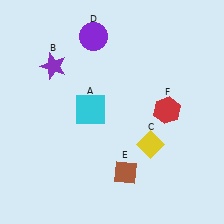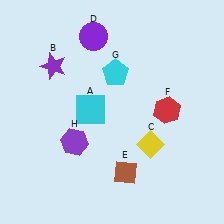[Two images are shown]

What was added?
A cyan pentagon (G), a purple hexagon (H) were added in Image 2.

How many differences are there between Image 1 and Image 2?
There are 2 differences between the two images.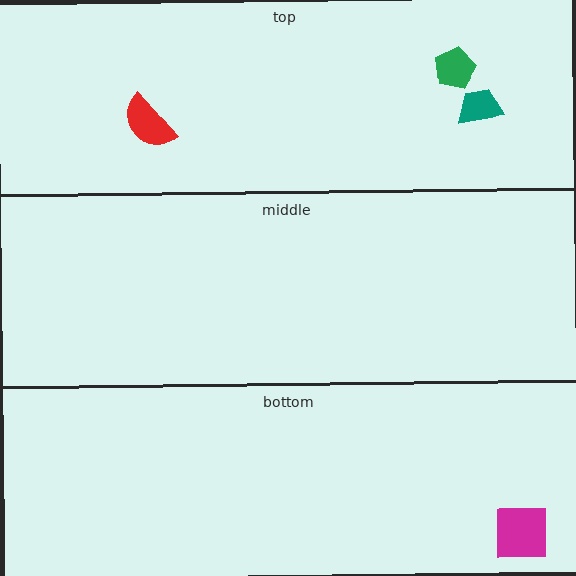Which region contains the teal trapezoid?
The top region.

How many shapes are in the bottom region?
1.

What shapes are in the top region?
The red semicircle, the teal trapezoid, the green pentagon.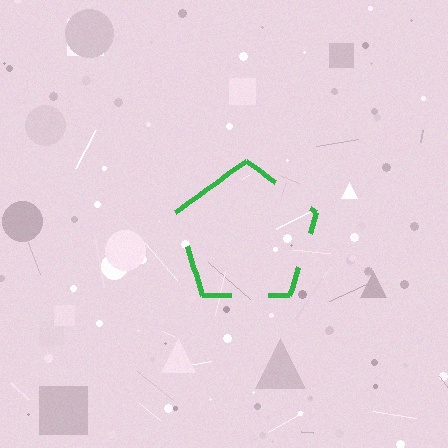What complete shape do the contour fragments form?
The contour fragments form a pentagon.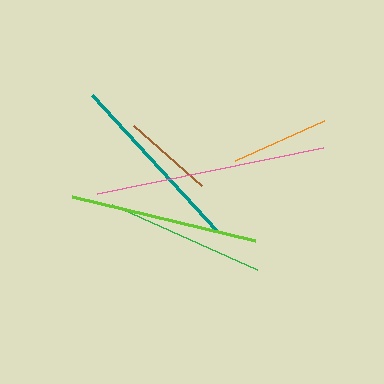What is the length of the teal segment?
The teal segment is approximately 185 pixels long.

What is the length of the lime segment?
The lime segment is approximately 188 pixels long.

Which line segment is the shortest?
The brown line is the shortest at approximately 91 pixels.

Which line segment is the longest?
The pink line is the longest at approximately 231 pixels.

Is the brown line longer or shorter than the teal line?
The teal line is longer than the brown line.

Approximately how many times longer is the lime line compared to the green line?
The lime line is approximately 1.2 times the length of the green line.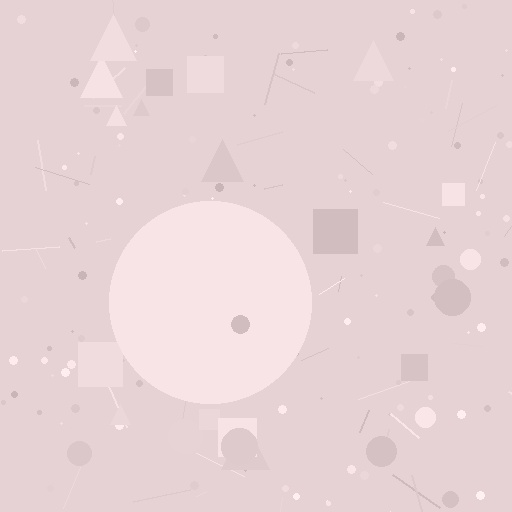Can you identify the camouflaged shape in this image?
The camouflaged shape is a circle.